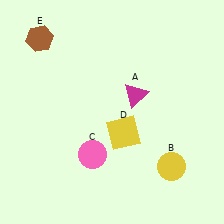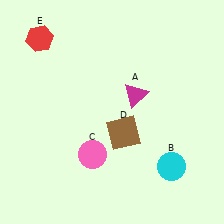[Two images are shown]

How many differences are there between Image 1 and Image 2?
There are 3 differences between the two images.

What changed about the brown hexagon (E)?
In Image 1, E is brown. In Image 2, it changed to red.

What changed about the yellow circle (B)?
In Image 1, B is yellow. In Image 2, it changed to cyan.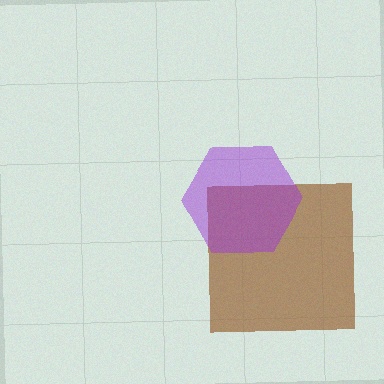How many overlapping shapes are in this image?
There are 2 overlapping shapes in the image.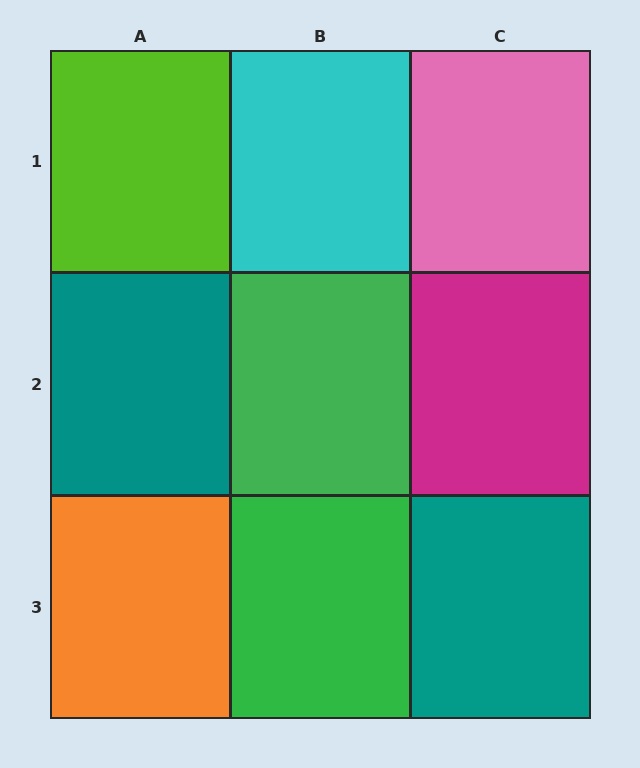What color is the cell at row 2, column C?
Magenta.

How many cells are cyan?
1 cell is cyan.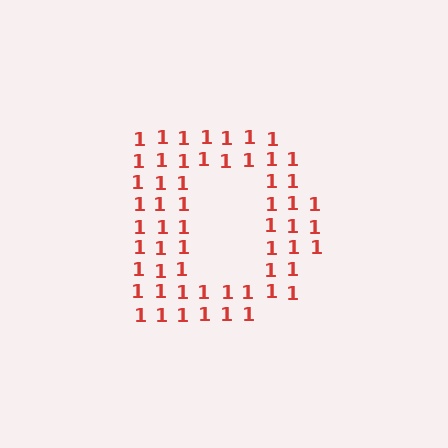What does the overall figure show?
The overall figure shows the letter D.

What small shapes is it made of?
It is made of small digit 1's.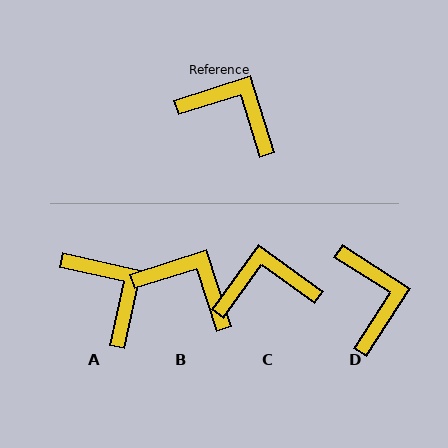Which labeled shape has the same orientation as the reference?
B.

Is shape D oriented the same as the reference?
No, it is off by about 50 degrees.